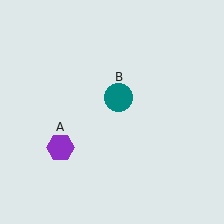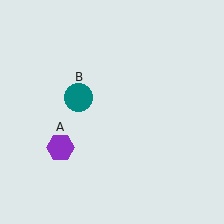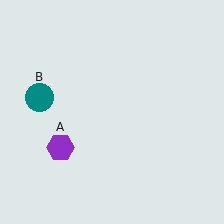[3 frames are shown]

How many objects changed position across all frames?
1 object changed position: teal circle (object B).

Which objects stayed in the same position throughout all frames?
Purple hexagon (object A) remained stationary.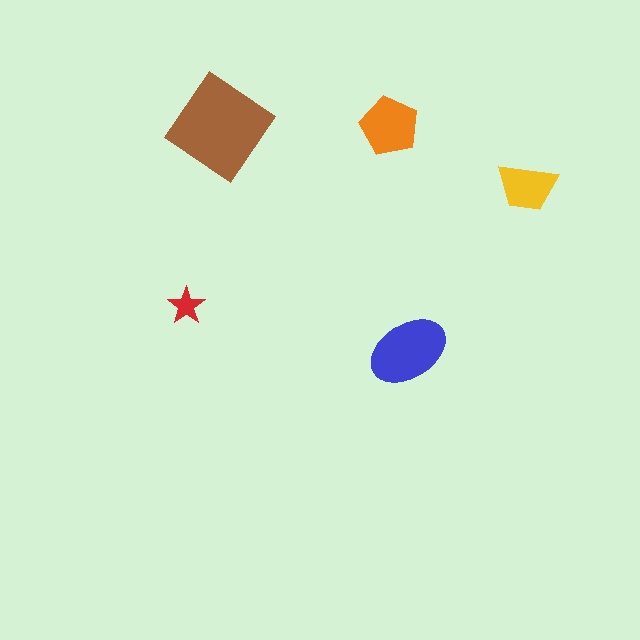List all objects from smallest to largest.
The red star, the yellow trapezoid, the orange pentagon, the blue ellipse, the brown diamond.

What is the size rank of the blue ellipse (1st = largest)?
2nd.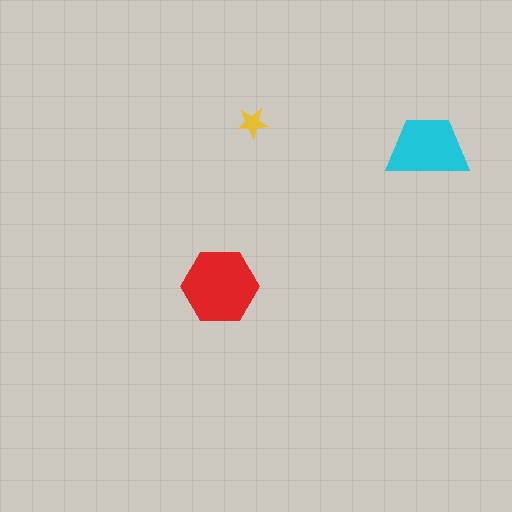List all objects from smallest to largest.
The yellow star, the cyan trapezoid, the red hexagon.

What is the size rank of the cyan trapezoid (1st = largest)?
2nd.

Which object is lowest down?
The red hexagon is bottommost.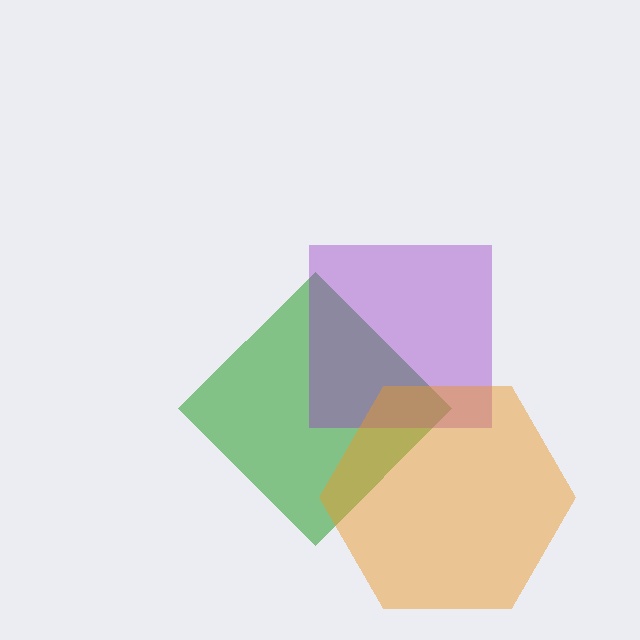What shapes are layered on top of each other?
The layered shapes are: a green diamond, a purple square, an orange hexagon.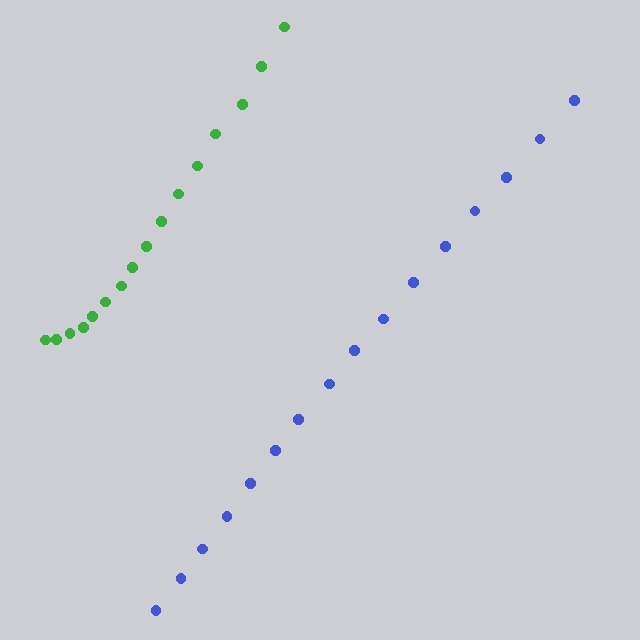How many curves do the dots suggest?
There are 2 distinct paths.